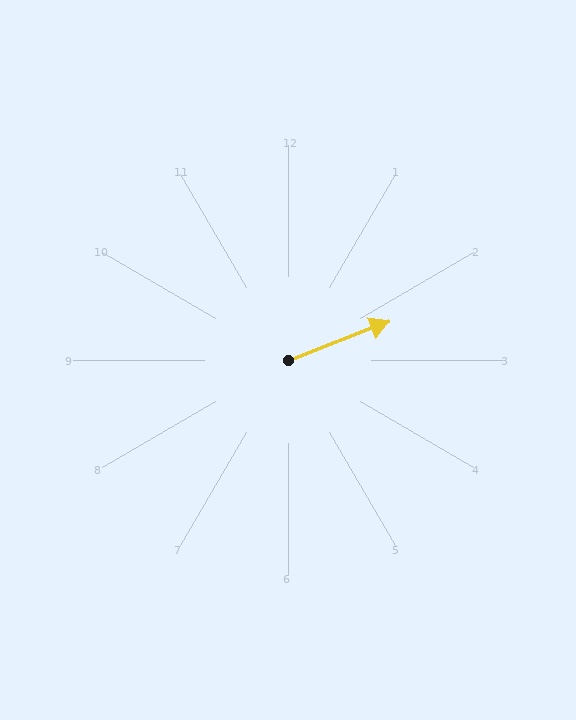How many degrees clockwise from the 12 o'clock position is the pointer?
Approximately 69 degrees.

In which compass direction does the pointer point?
East.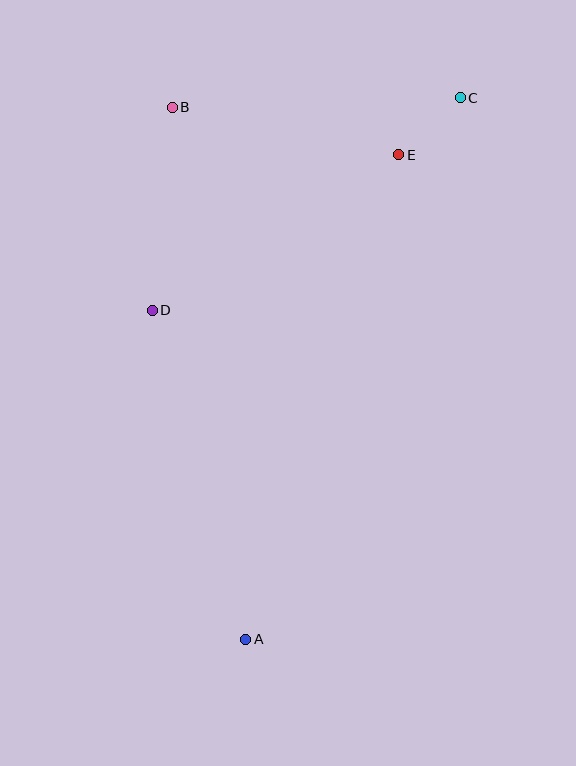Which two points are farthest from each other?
Points A and C are farthest from each other.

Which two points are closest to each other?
Points C and E are closest to each other.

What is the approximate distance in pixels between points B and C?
The distance between B and C is approximately 288 pixels.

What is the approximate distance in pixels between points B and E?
The distance between B and E is approximately 231 pixels.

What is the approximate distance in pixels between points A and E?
The distance between A and E is approximately 508 pixels.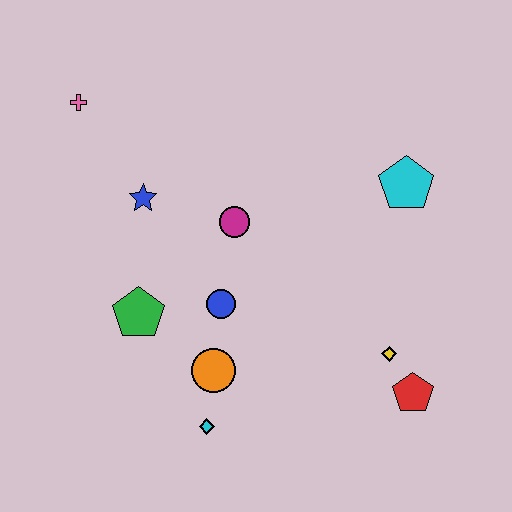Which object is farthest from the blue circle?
The pink cross is farthest from the blue circle.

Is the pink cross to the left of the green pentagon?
Yes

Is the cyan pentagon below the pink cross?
Yes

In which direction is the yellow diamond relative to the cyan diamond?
The yellow diamond is to the right of the cyan diamond.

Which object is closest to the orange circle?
The cyan diamond is closest to the orange circle.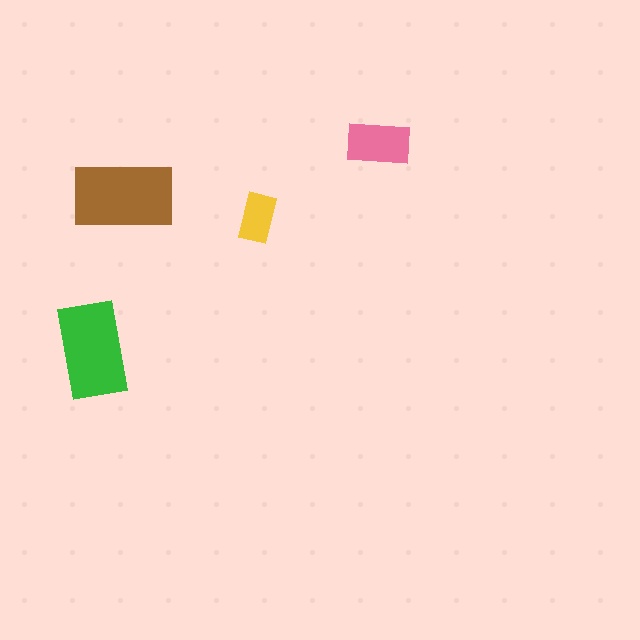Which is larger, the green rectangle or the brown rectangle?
The brown one.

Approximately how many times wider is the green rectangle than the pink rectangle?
About 1.5 times wider.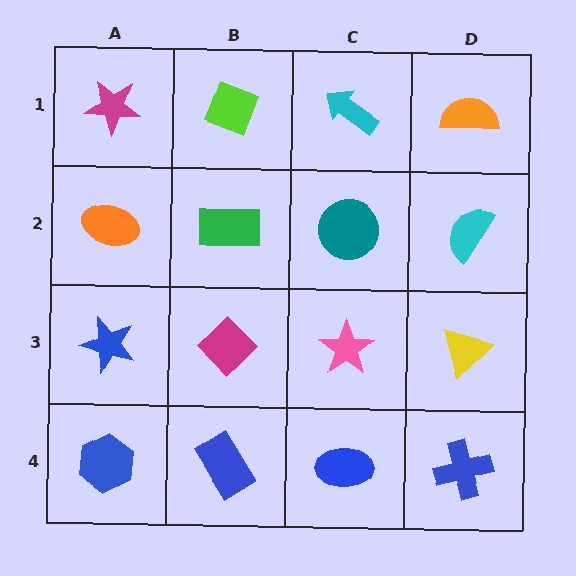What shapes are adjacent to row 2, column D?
An orange semicircle (row 1, column D), a yellow triangle (row 3, column D), a teal circle (row 2, column C).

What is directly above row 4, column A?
A blue star.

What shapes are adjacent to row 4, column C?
A pink star (row 3, column C), a blue rectangle (row 4, column B), a blue cross (row 4, column D).